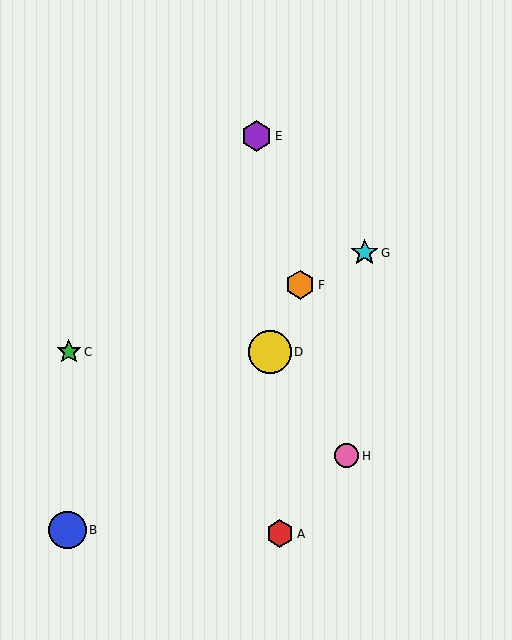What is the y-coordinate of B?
Object B is at y≈530.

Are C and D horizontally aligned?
Yes, both are at y≈352.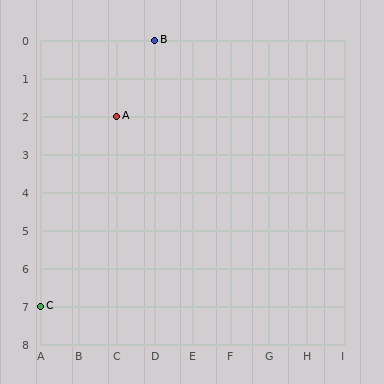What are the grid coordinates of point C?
Point C is at grid coordinates (A, 7).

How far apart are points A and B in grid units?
Points A and B are 1 column and 2 rows apart (about 2.2 grid units diagonally).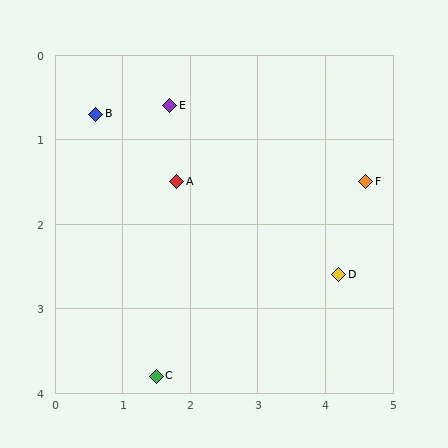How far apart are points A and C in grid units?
Points A and C are about 2.3 grid units apart.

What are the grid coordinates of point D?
Point D is at approximately (4.2, 2.6).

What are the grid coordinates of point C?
Point C is at approximately (1.5, 3.8).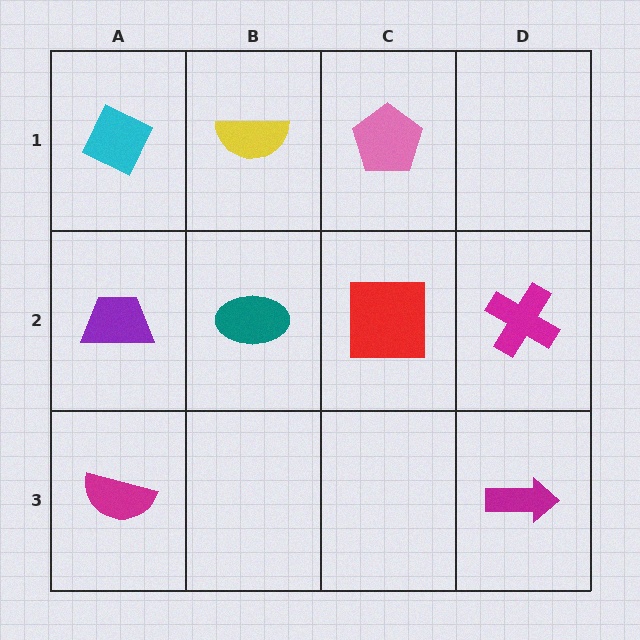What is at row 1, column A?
A cyan diamond.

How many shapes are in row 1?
3 shapes.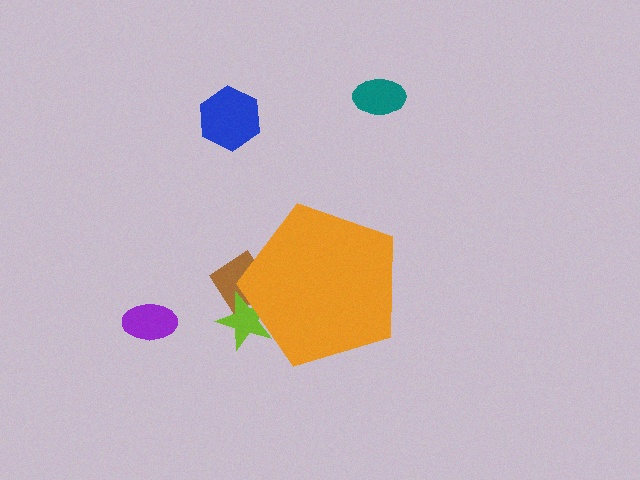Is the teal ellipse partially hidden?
No, the teal ellipse is fully visible.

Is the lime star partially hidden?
Yes, the lime star is partially hidden behind the orange pentagon.